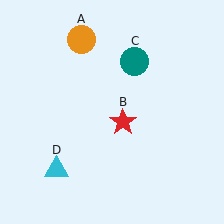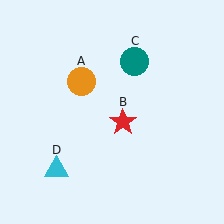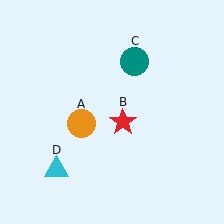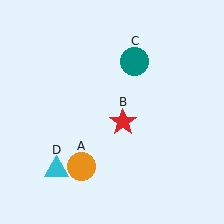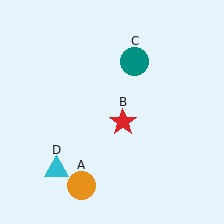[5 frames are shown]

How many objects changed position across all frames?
1 object changed position: orange circle (object A).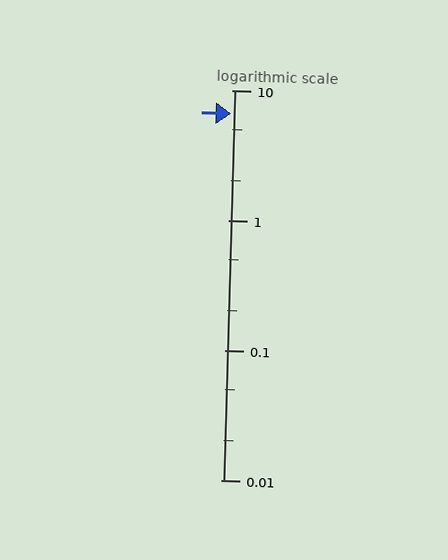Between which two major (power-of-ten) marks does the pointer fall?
The pointer is between 1 and 10.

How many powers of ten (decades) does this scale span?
The scale spans 3 decades, from 0.01 to 10.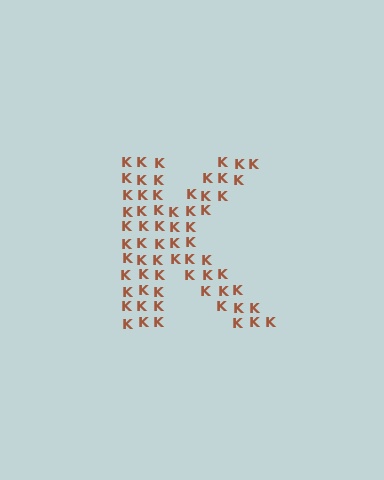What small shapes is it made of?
It is made of small letter K's.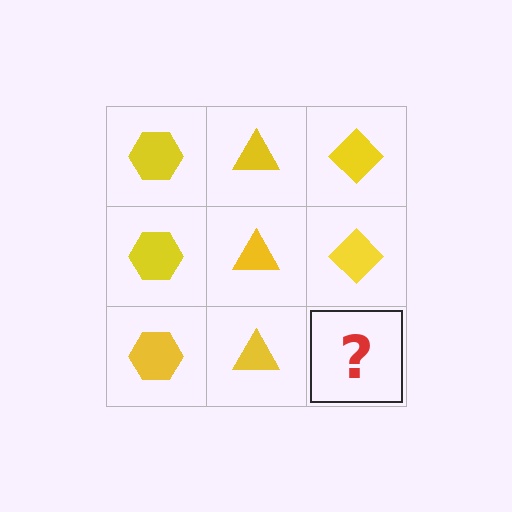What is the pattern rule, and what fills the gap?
The rule is that each column has a consistent shape. The gap should be filled with a yellow diamond.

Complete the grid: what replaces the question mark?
The question mark should be replaced with a yellow diamond.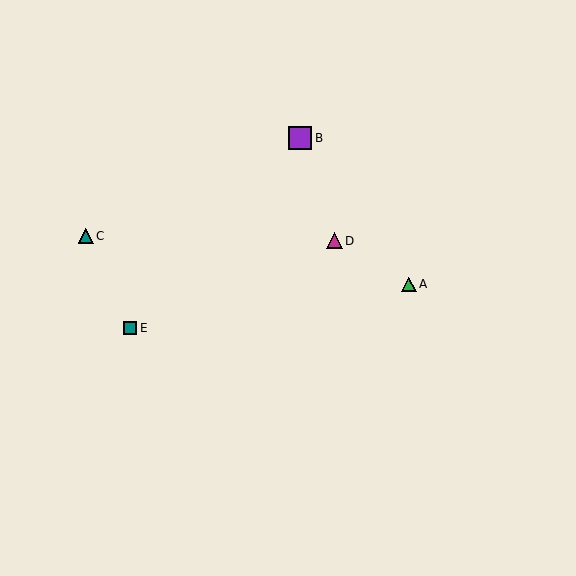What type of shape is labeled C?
Shape C is a teal triangle.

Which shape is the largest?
The purple square (labeled B) is the largest.